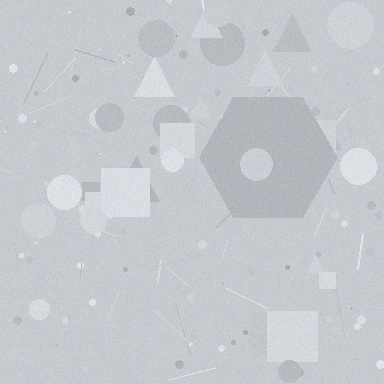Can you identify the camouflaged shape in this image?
The camouflaged shape is a hexagon.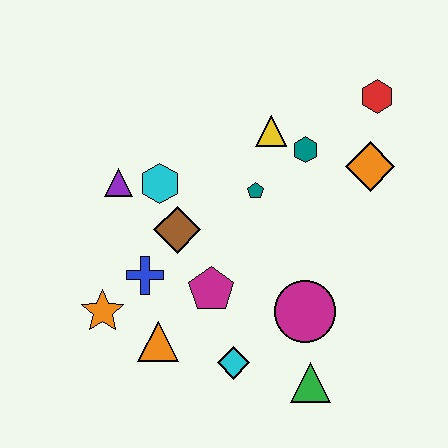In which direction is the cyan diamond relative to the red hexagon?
The cyan diamond is below the red hexagon.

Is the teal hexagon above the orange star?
Yes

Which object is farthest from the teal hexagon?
The orange star is farthest from the teal hexagon.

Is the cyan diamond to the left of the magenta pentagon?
No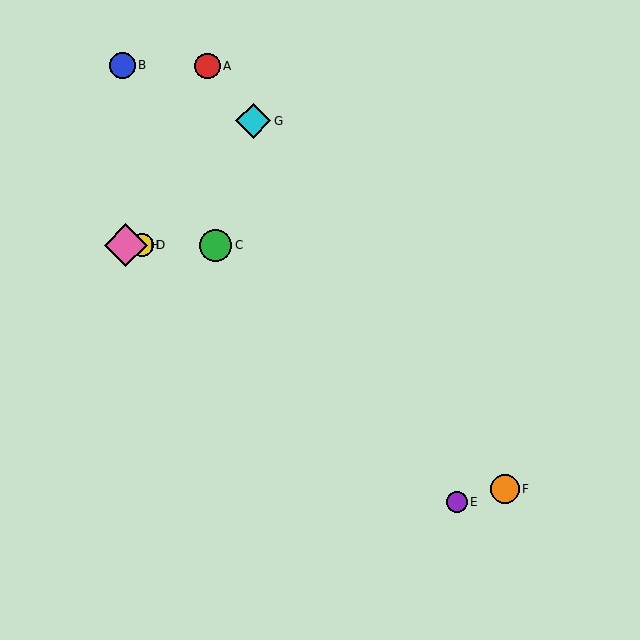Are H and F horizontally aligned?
No, H is at y≈245 and F is at y≈489.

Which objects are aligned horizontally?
Objects C, D, H are aligned horizontally.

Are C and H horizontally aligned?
Yes, both are at y≈245.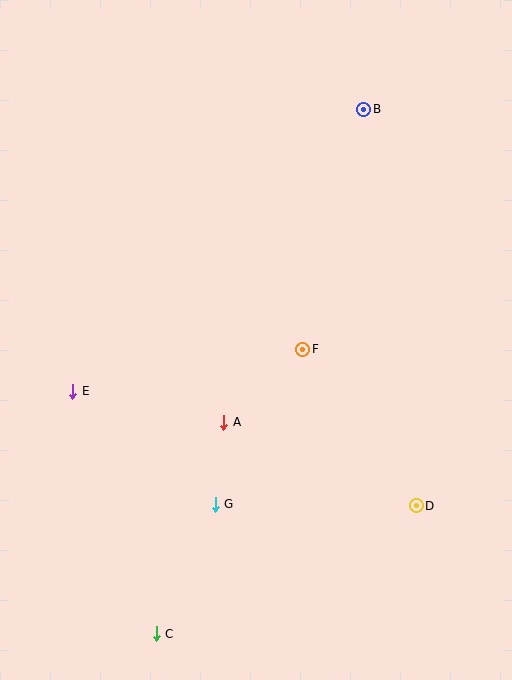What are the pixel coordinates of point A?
Point A is at (224, 422).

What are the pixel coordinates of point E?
Point E is at (73, 391).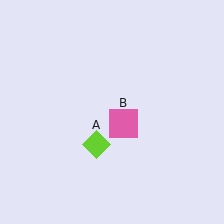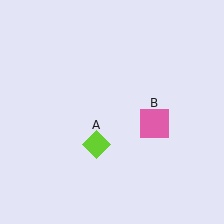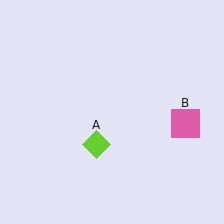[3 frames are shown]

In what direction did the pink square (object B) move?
The pink square (object B) moved right.